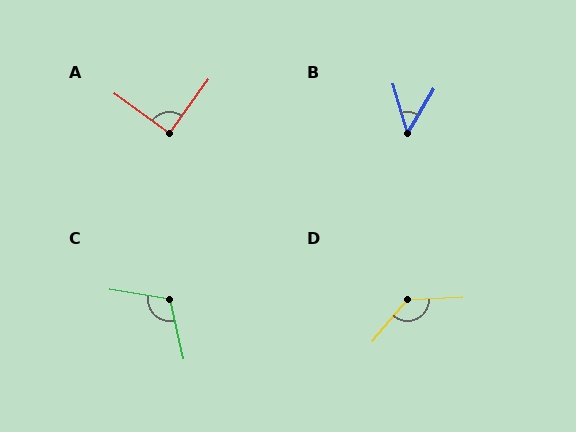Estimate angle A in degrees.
Approximately 90 degrees.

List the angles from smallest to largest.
B (46°), A (90°), C (112°), D (133°).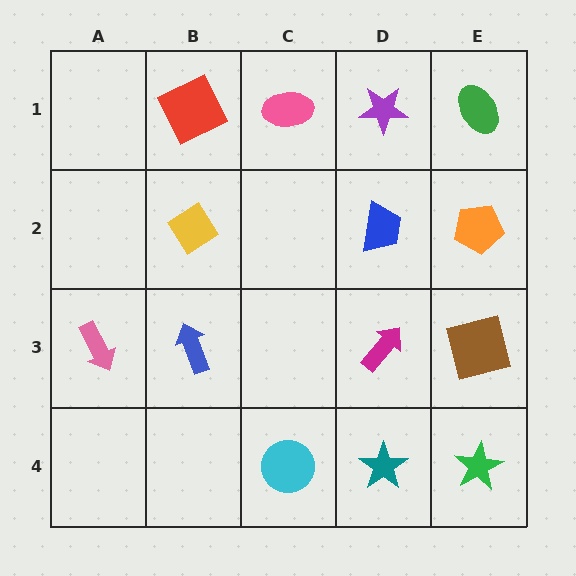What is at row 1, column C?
A pink ellipse.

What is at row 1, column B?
A red square.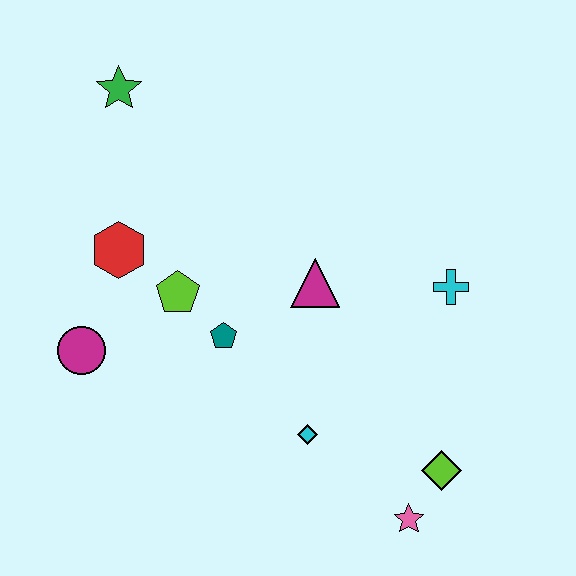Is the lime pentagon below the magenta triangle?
Yes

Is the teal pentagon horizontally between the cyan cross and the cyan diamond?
No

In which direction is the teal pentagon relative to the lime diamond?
The teal pentagon is to the left of the lime diamond.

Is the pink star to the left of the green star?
No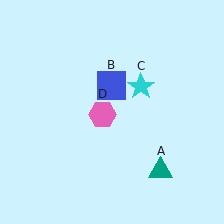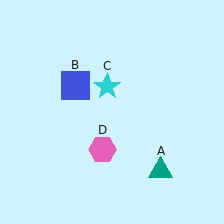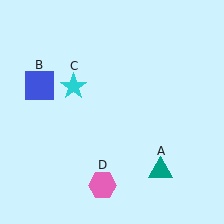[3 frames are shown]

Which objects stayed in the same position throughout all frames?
Teal triangle (object A) remained stationary.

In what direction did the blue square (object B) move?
The blue square (object B) moved left.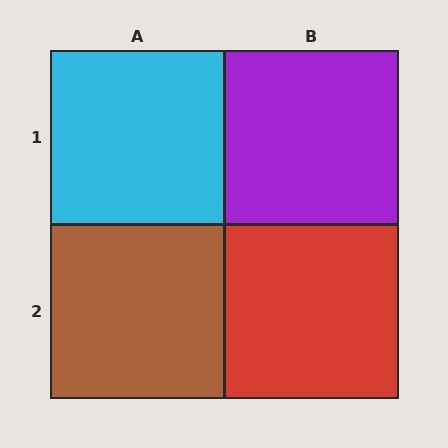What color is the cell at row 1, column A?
Cyan.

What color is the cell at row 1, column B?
Purple.